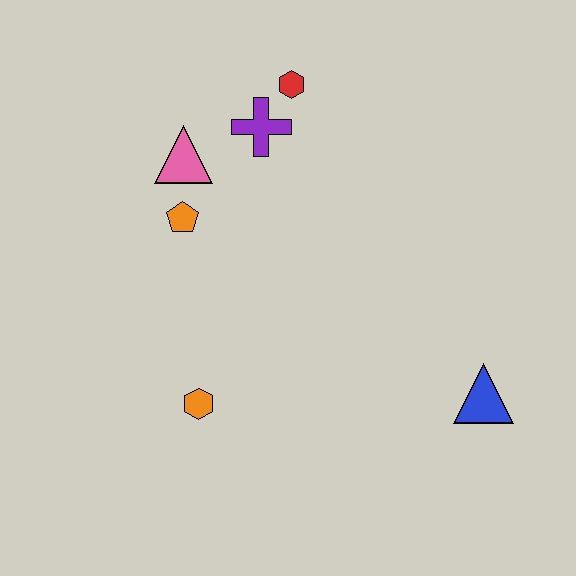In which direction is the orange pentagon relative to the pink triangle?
The orange pentagon is below the pink triangle.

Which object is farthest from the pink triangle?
The blue triangle is farthest from the pink triangle.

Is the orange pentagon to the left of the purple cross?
Yes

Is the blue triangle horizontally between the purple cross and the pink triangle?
No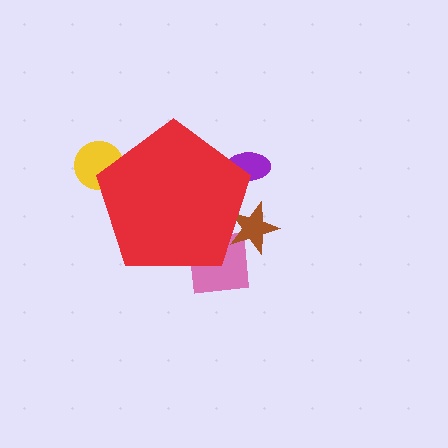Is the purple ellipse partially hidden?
Yes, the purple ellipse is partially hidden behind the red pentagon.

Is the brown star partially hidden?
Yes, the brown star is partially hidden behind the red pentagon.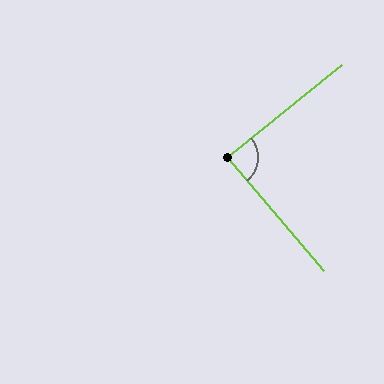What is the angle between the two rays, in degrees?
Approximately 89 degrees.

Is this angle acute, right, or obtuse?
It is approximately a right angle.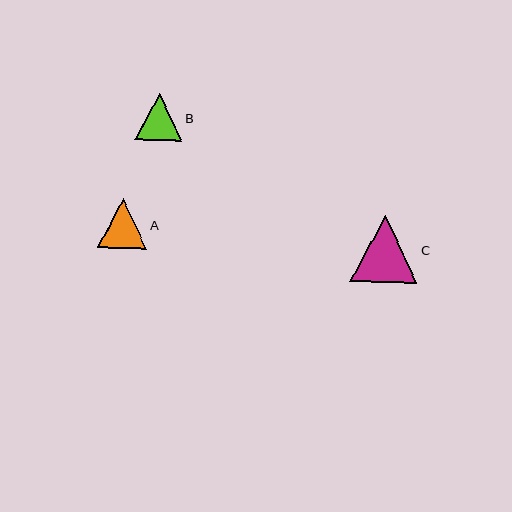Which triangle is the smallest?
Triangle B is the smallest with a size of approximately 47 pixels.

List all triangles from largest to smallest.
From largest to smallest: C, A, B.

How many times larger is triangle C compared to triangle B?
Triangle C is approximately 1.4 times the size of triangle B.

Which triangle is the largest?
Triangle C is the largest with a size of approximately 67 pixels.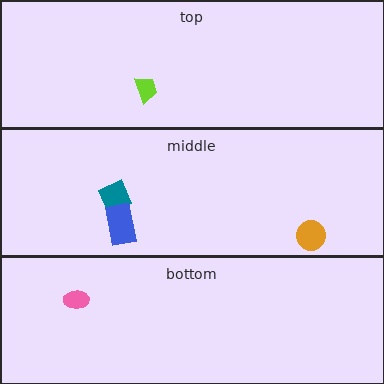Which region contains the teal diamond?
The middle region.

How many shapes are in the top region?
1.